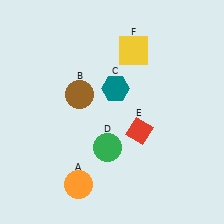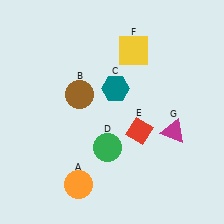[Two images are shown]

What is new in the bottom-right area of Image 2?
A magenta triangle (G) was added in the bottom-right area of Image 2.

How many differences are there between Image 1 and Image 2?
There is 1 difference between the two images.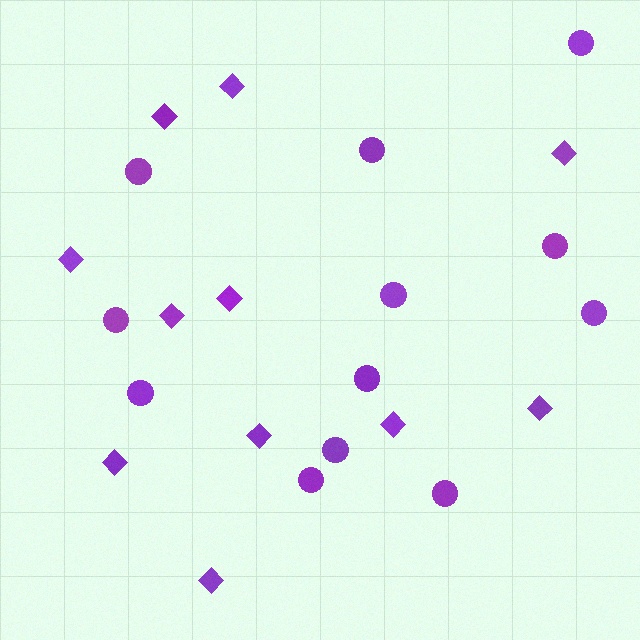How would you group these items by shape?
There are 2 groups: one group of circles (12) and one group of diamonds (11).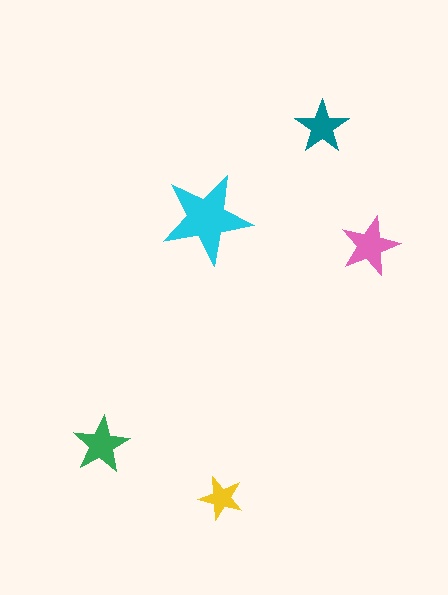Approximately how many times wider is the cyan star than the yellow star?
About 2 times wider.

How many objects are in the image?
There are 5 objects in the image.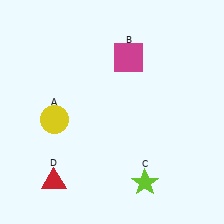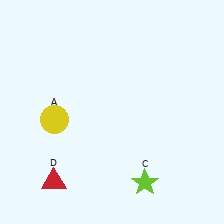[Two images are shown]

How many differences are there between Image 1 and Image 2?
There is 1 difference between the two images.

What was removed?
The magenta square (B) was removed in Image 2.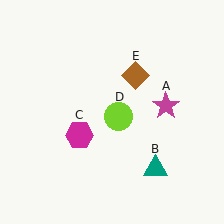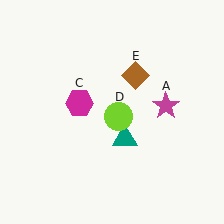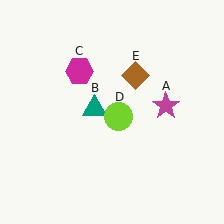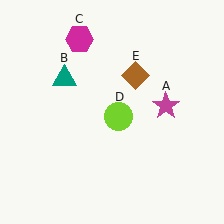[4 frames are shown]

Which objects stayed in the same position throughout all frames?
Magenta star (object A) and lime circle (object D) and brown diamond (object E) remained stationary.